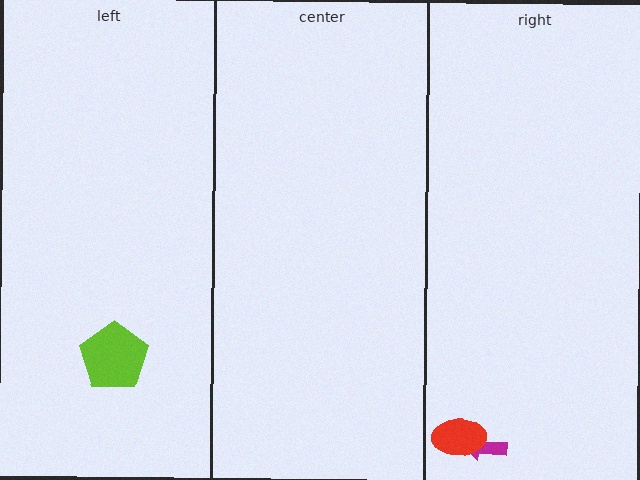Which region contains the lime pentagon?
The left region.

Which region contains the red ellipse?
The right region.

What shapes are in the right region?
The magenta arrow, the red ellipse.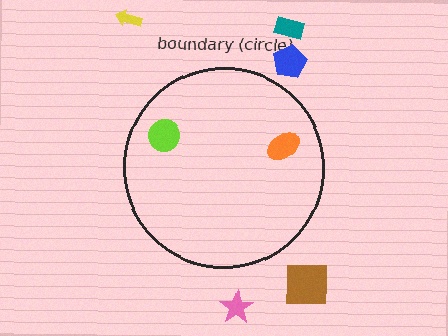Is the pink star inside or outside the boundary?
Outside.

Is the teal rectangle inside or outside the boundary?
Outside.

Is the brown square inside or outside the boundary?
Outside.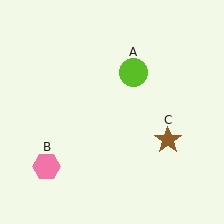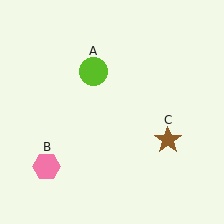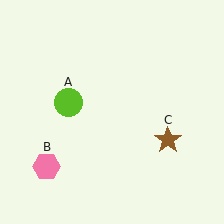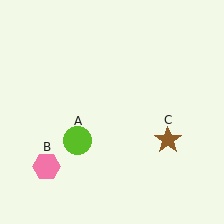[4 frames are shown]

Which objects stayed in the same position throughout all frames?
Pink hexagon (object B) and brown star (object C) remained stationary.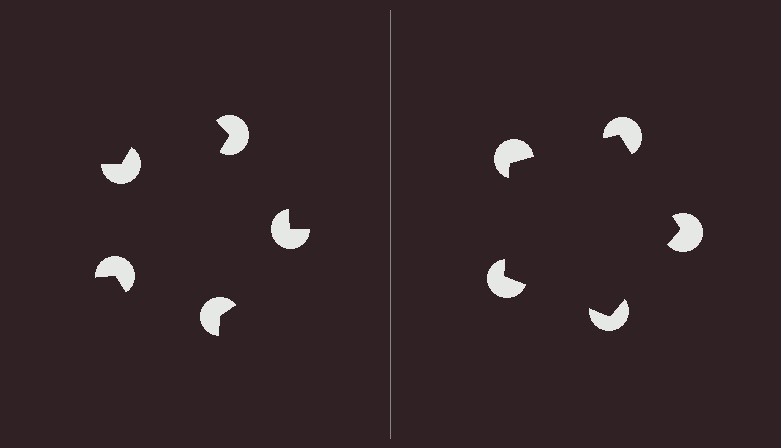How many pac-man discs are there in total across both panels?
10 — 5 on each side.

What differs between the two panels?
The pac-man discs are positioned identically on both sides; only the wedge orientations differ. On the right they align to a pentagon; on the left they are misaligned.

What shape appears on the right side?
An illusory pentagon.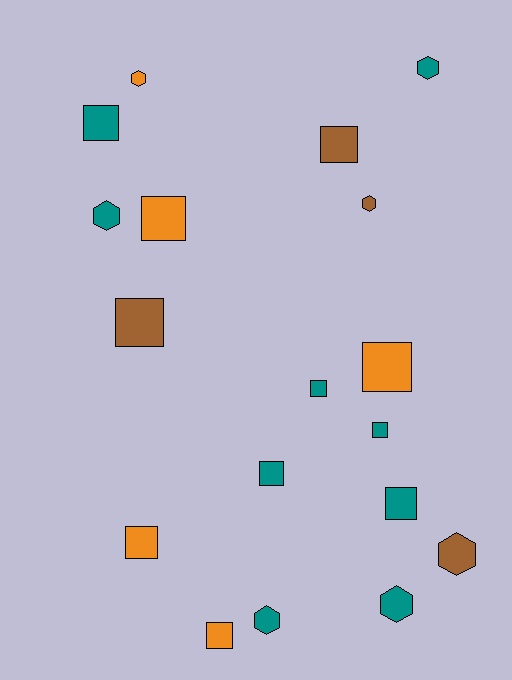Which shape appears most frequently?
Square, with 11 objects.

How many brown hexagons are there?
There are 2 brown hexagons.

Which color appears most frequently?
Teal, with 9 objects.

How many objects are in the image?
There are 18 objects.